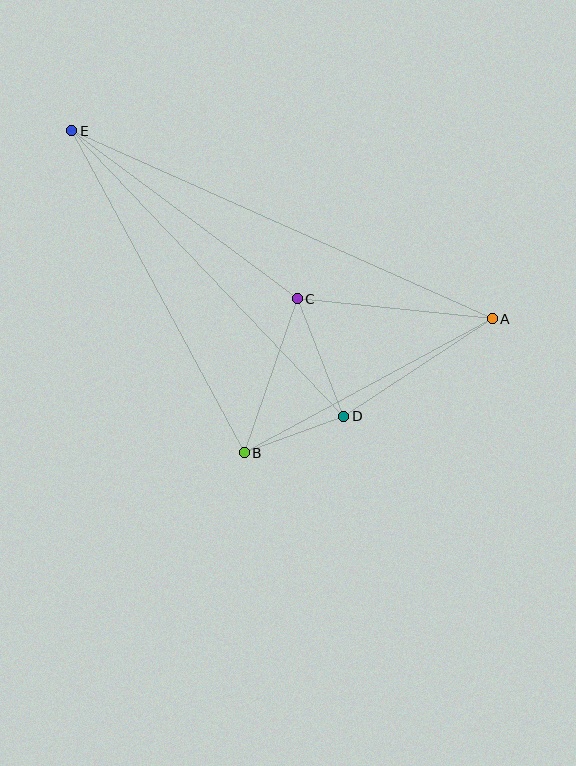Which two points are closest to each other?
Points B and D are closest to each other.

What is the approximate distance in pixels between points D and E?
The distance between D and E is approximately 394 pixels.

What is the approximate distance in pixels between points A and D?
The distance between A and D is approximately 178 pixels.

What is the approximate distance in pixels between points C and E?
The distance between C and E is approximately 281 pixels.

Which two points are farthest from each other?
Points A and E are farthest from each other.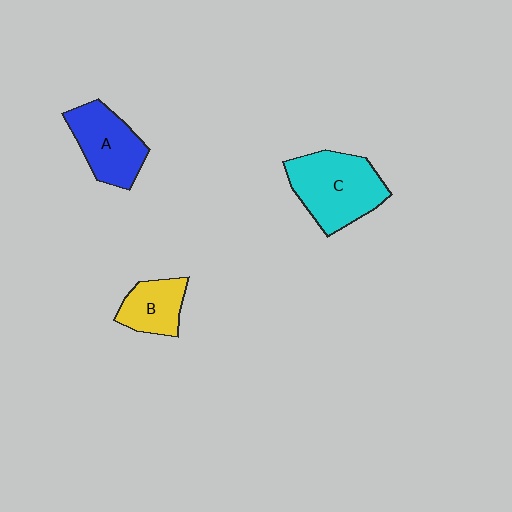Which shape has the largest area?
Shape C (cyan).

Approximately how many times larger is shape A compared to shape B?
Approximately 1.4 times.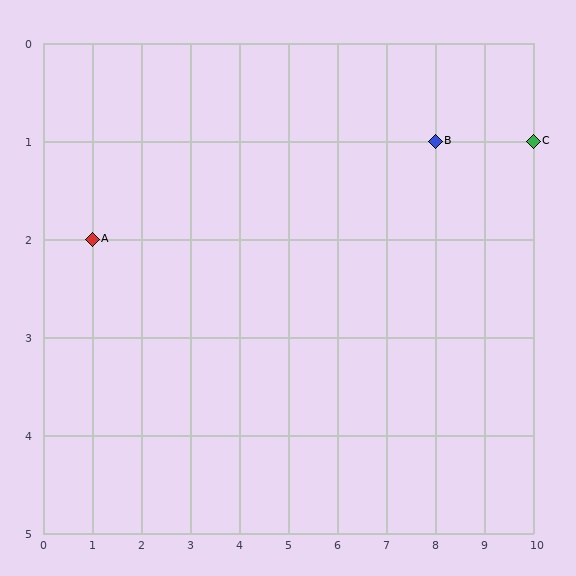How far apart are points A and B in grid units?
Points A and B are 7 columns and 1 row apart (about 7.1 grid units diagonally).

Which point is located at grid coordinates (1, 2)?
Point A is at (1, 2).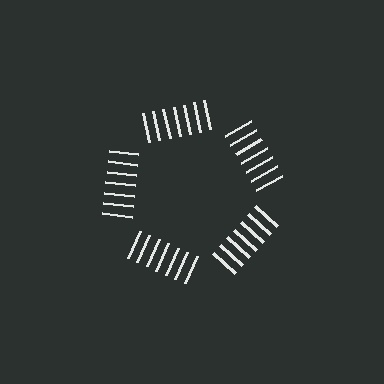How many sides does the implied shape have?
5 sides — the line-ends trace a pentagon.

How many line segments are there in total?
35 — 7 along each of the 5 edges.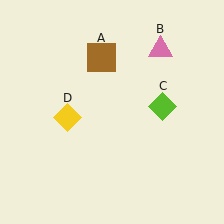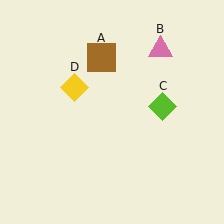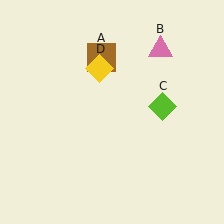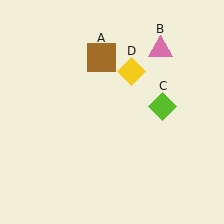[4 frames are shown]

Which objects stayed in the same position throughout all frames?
Brown square (object A) and pink triangle (object B) and lime diamond (object C) remained stationary.